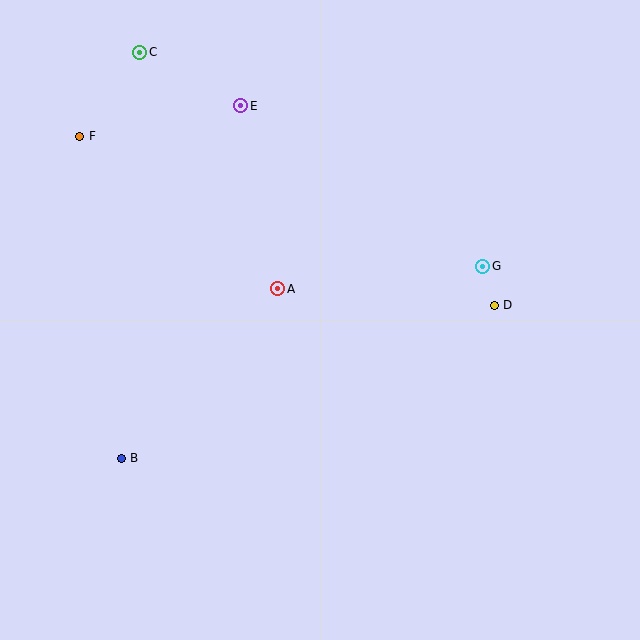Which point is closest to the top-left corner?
Point C is closest to the top-left corner.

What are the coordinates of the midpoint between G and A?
The midpoint between G and A is at (380, 278).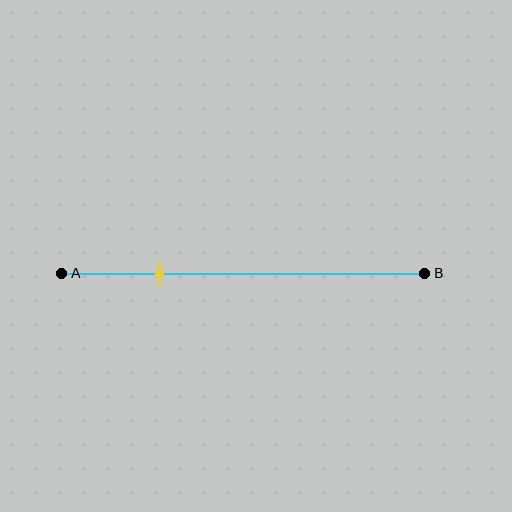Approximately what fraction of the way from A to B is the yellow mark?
The yellow mark is approximately 25% of the way from A to B.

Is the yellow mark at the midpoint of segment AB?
No, the mark is at about 25% from A, not at the 50% midpoint.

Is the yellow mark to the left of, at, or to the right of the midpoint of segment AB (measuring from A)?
The yellow mark is to the left of the midpoint of segment AB.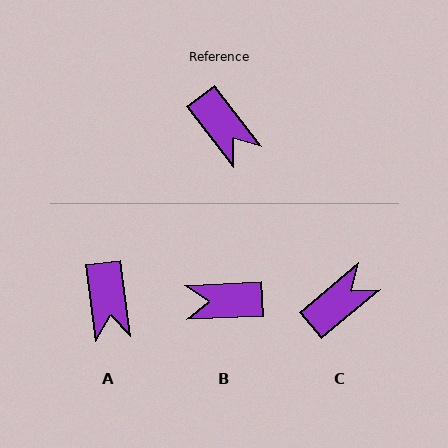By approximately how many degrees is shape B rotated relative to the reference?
Approximately 125 degrees clockwise.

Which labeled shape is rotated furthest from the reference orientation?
B, about 125 degrees away.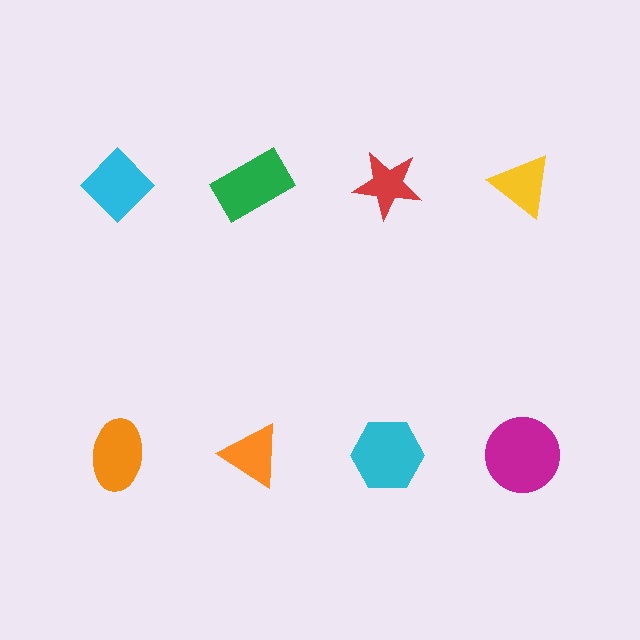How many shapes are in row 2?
4 shapes.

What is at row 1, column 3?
A red star.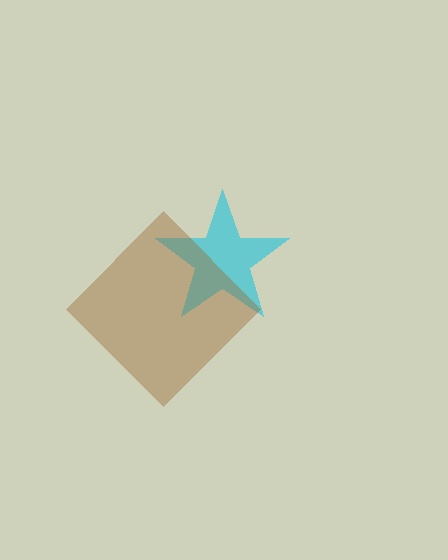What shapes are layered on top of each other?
The layered shapes are: a cyan star, a brown diamond.